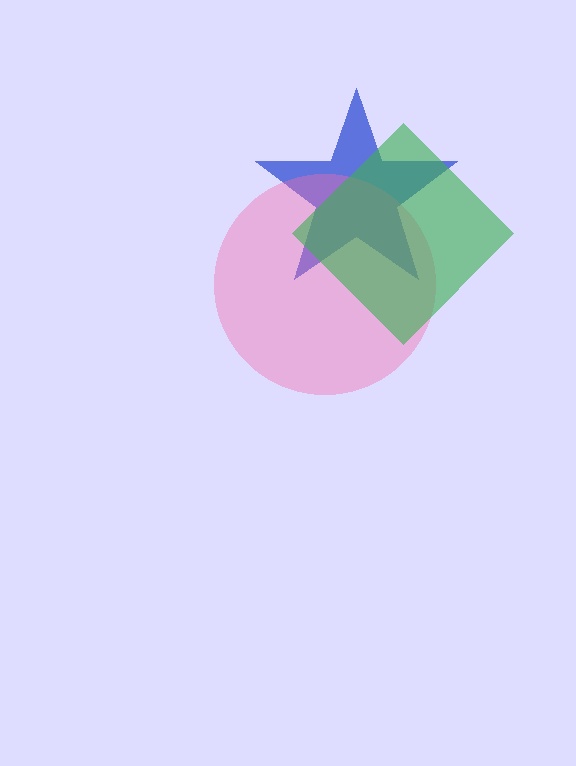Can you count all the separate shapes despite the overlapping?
Yes, there are 3 separate shapes.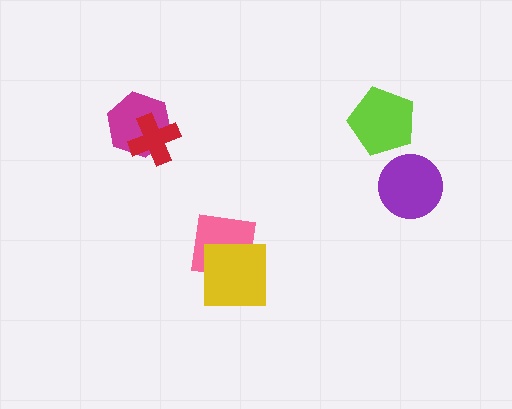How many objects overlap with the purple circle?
0 objects overlap with the purple circle.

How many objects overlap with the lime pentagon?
0 objects overlap with the lime pentagon.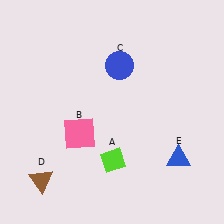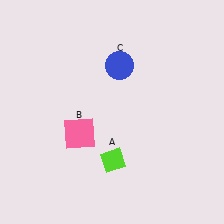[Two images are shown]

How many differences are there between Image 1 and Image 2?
There are 2 differences between the two images.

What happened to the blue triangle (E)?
The blue triangle (E) was removed in Image 2. It was in the bottom-right area of Image 1.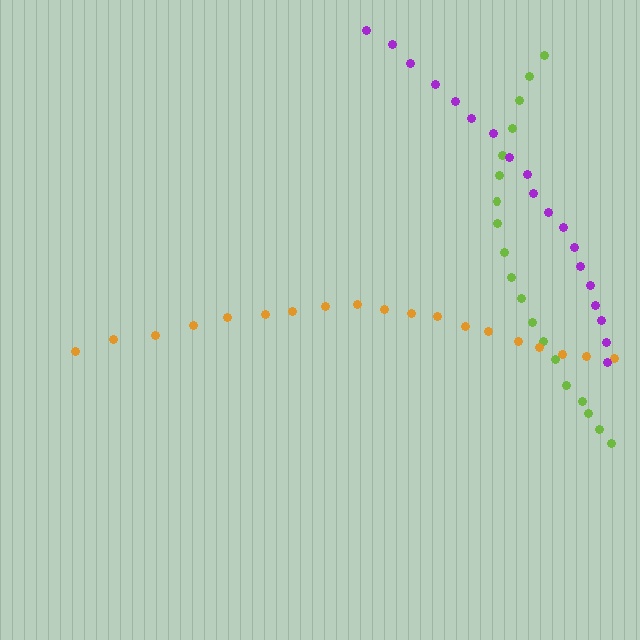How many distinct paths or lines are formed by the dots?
There are 3 distinct paths.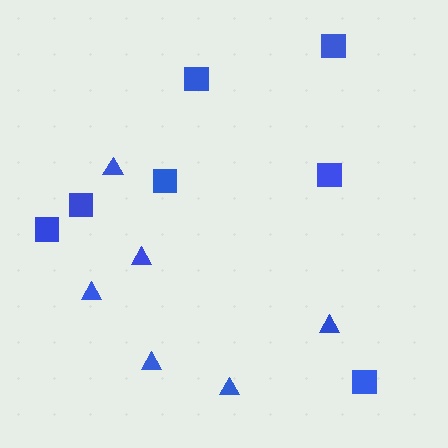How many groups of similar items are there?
There are 2 groups: one group of squares (7) and one group of triangles (6).